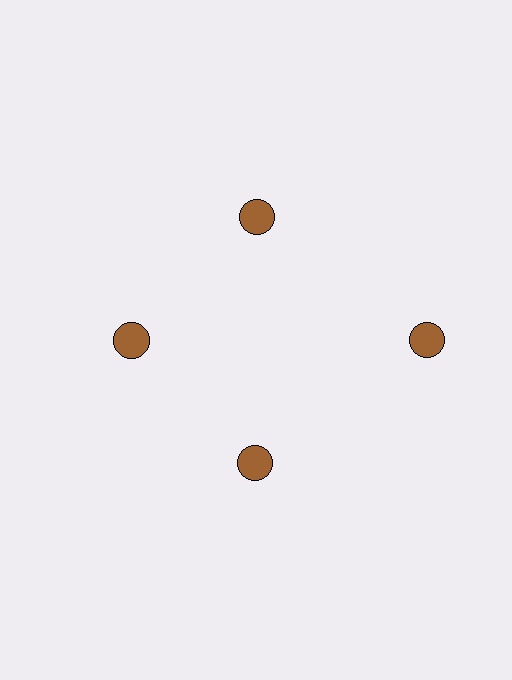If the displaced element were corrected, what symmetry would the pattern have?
It would have 4-fold rotational symmetry — the pattern would map onto itself every 90 degrees.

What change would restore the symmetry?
The symmetry would be restored by moving it inward, back onto the ring so that all 4 circles sit at equal angles and equal distance from the center.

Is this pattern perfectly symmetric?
No. The 4 brown circles are arranged in a ring, but one element near the 3 o'clock position is pushed outward from the center, breaking the 4-fold rotational symmetry.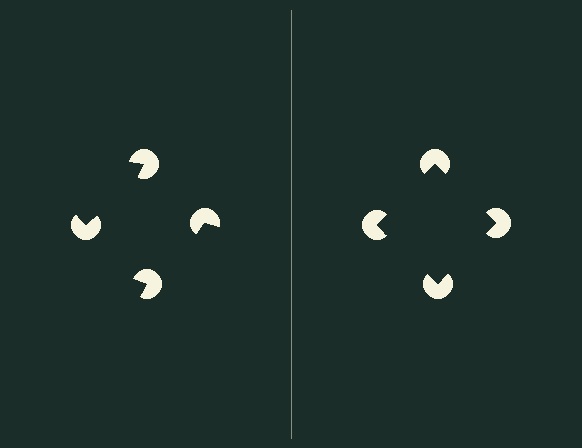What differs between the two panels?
The pac-man discs are positioned identically on both sides; only the wedge orientations differ. On the right they align to a square; on the left they are misaligned.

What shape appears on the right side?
An illusory square.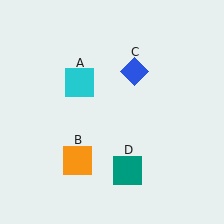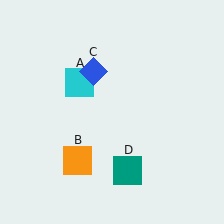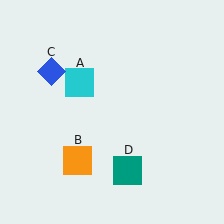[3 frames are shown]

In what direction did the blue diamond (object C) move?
The blue diamond (object C) moved left.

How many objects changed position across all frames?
1 object changed position: blue diamond (object C).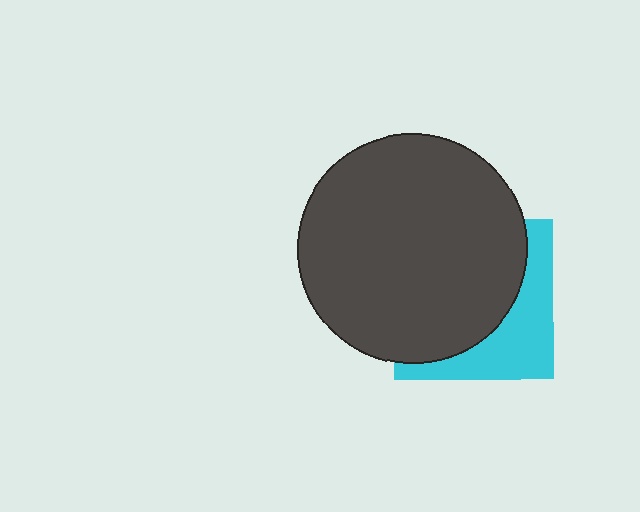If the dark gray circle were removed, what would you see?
You would see the complete cyan square.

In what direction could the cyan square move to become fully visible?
The cyan square could move toward the lower-right. That would shift it out from behind the dark gray circle entirely.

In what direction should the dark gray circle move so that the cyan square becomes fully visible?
The dark gray circle should move toward the upper-left. That is the shortest direction to clear the overlap and leave the cyan square fully visible.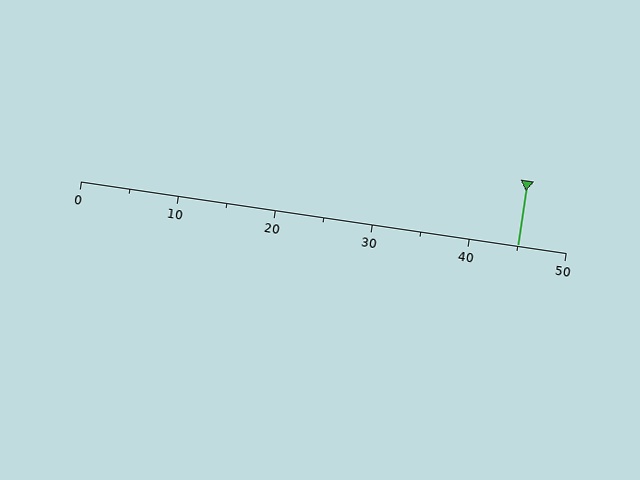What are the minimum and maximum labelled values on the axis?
The axis runs from 0 to 50.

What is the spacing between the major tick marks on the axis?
The major ticks are spaced 10 apart.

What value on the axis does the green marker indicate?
The marker indicates approximately 45.